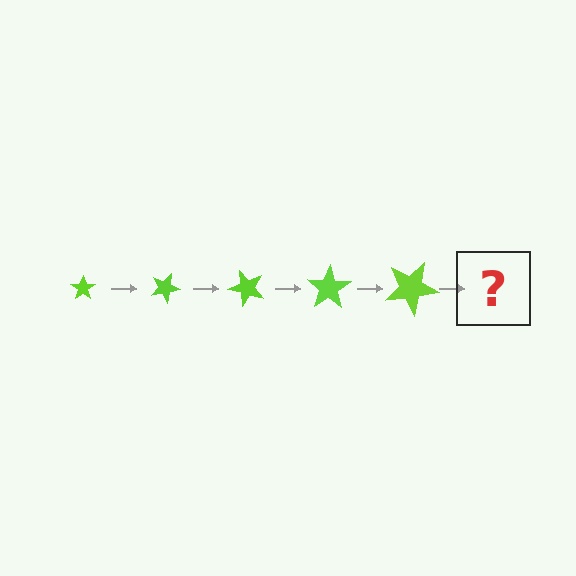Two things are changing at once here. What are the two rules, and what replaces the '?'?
The two rules are that the star grows larger each step and it rotates 25 degrees each step. The '?' should be a star, larger than the previous one and rotated 125 degrees from the start.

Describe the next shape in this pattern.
It should be a star, larger than the previous one and rotated 125 degrees from the start.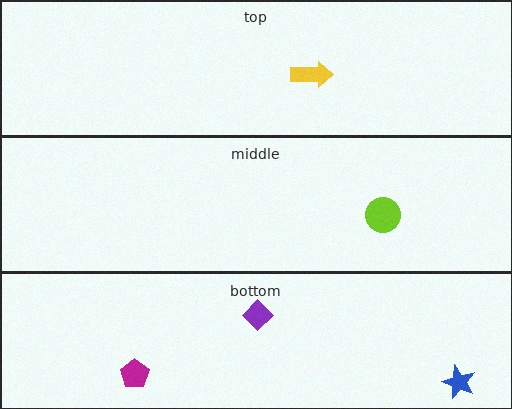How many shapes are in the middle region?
1.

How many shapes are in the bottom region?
3.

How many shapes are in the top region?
1.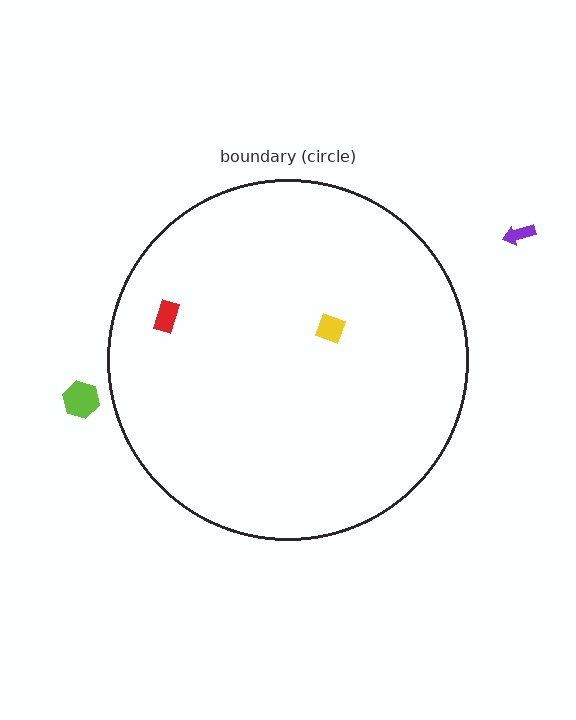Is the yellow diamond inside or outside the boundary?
Inside.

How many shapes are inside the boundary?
2 inside, 2 outside.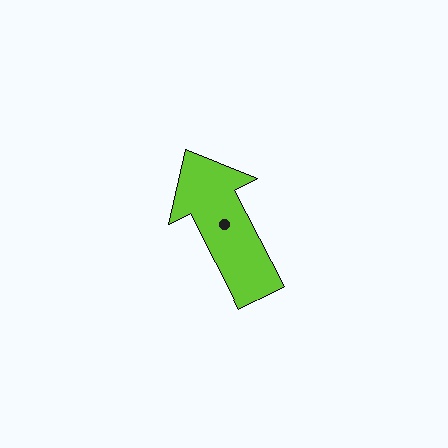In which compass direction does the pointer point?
Northwest.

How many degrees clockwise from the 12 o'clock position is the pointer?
Approximately 333 degrees.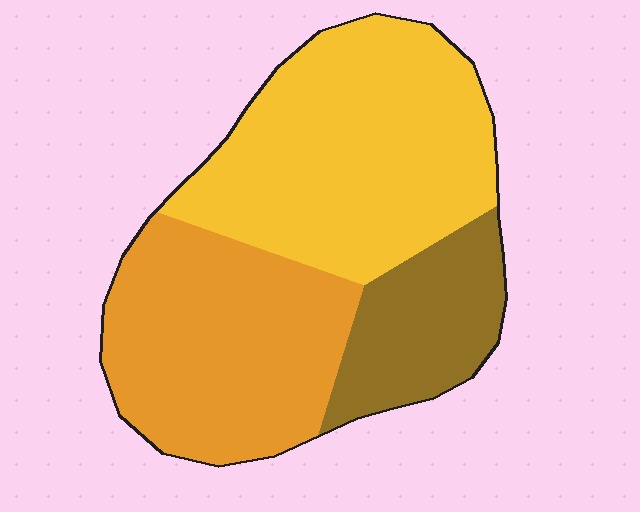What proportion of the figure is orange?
Orange takes up between a third and a half of the figure.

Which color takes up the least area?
Brown, at roughly 20%.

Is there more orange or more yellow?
Yellow.